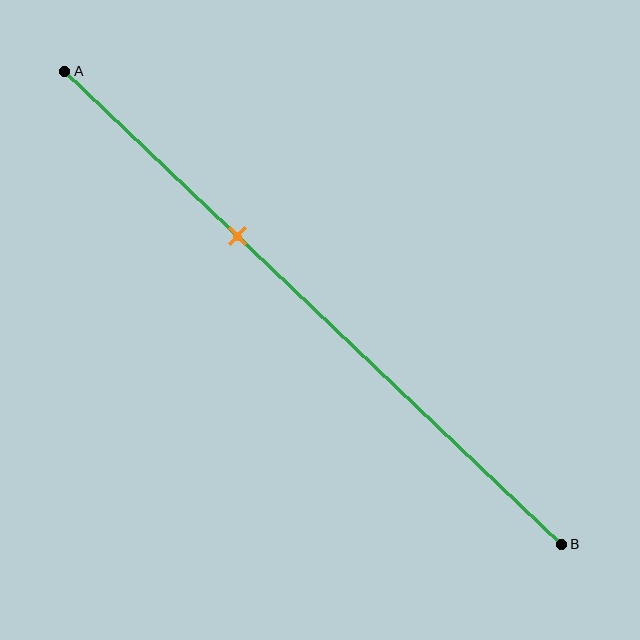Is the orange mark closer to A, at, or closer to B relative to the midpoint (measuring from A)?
The orange mark is closer to point A than the midpoint of segment AB.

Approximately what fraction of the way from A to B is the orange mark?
The orange mark is approximately 35% of the way from A to B.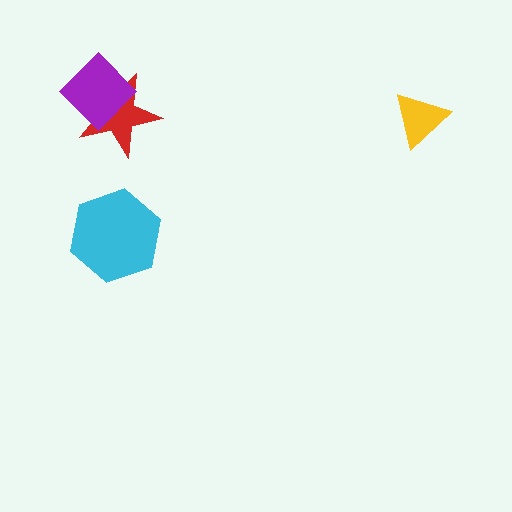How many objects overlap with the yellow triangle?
0 objects overlap with the yellow triangle.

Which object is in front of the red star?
The purple diamond is in front of the red star.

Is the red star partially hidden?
Yes, it is partially covered by another shape.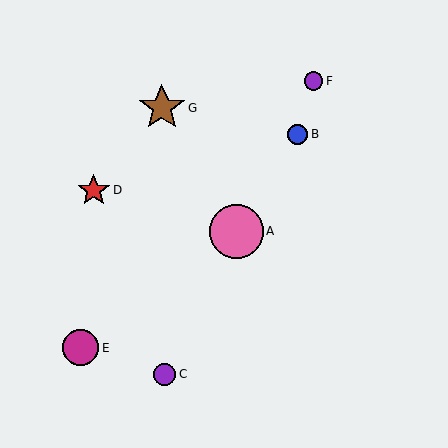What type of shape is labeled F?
Shape F is a purple circle.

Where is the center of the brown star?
The center of the brown star is at (162, 108).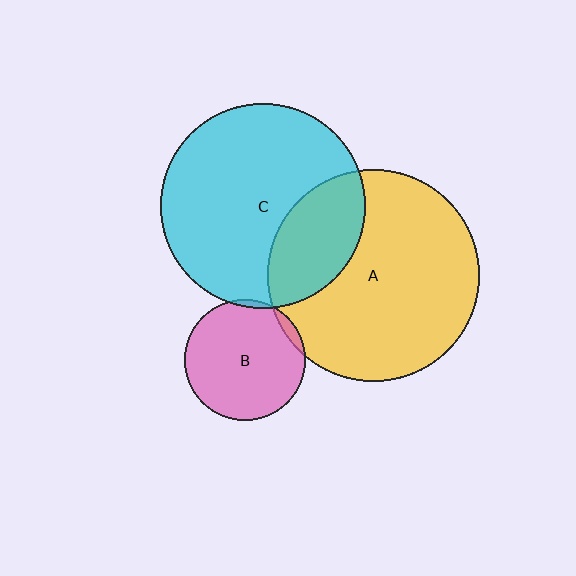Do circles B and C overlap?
Yes.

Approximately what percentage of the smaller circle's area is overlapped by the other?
Approximately 5%.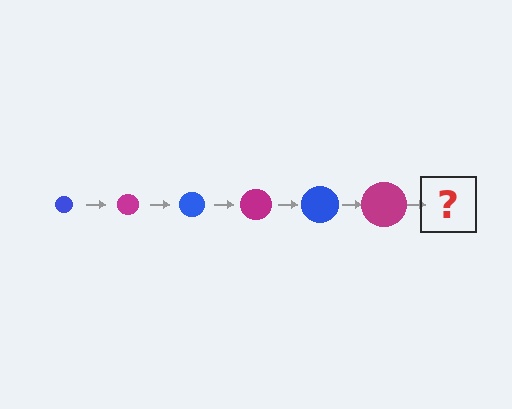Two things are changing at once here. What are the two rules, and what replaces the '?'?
The two rules are that the circle grows larger each step and the color cycles through blue and magenta. The '?' should be a blue circle, larger than the previous one.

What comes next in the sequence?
The next element should be a blue circle, larger than the previous one.